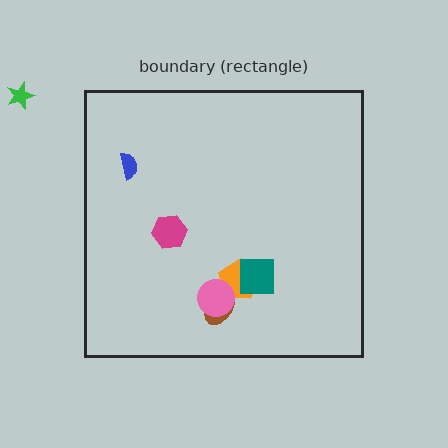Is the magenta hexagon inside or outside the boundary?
Inside.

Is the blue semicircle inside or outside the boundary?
Inside.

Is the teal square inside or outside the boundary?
Inside.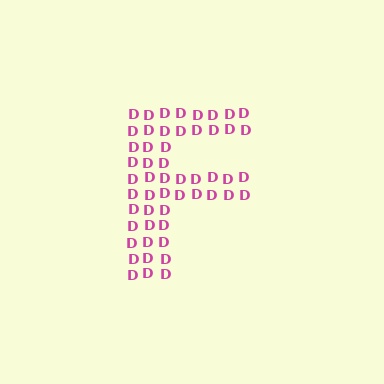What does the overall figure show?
The overall figure shows the letter F.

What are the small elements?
The small elements are letter D's.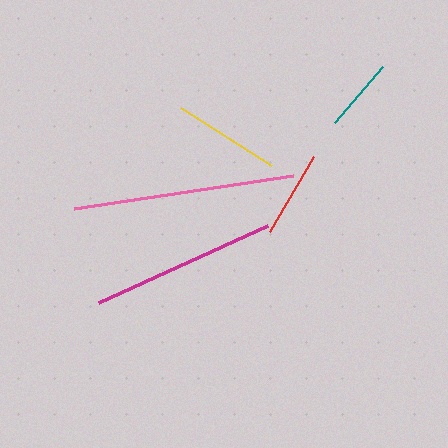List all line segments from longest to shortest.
From longest to shortest: pink, magenta, yellow, red, teal.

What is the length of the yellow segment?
The yellow segment is approximately 108 pixels long.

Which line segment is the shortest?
The teal line is the shortest at approximately 73 pixels.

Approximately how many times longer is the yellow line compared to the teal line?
The yellow line is approximately 1.5 times the length of the teal line.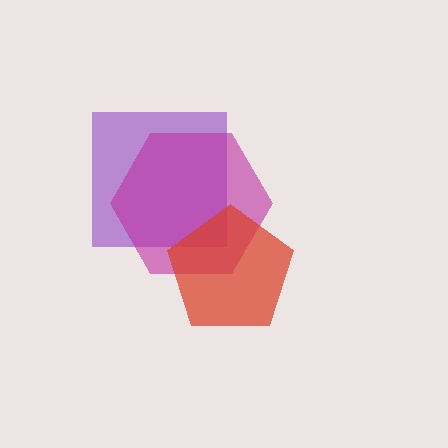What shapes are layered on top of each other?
The layered shapes are: a purple square, a magenta hexagon, a red pentagon.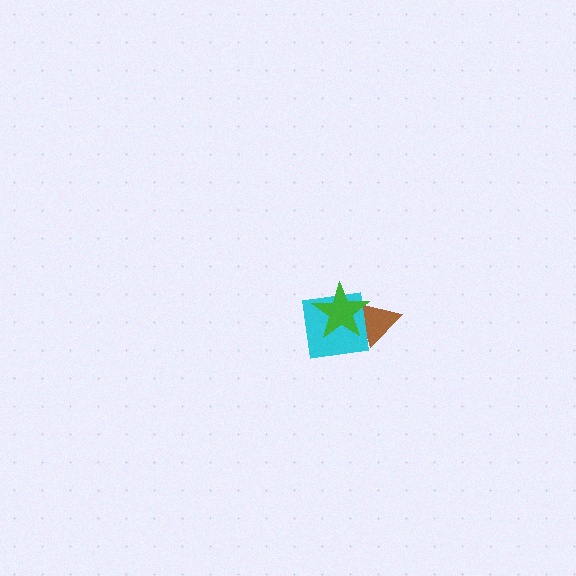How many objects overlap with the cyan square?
2 objects overlap with the cyan square.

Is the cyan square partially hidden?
Yes, it is partially covered by another shape.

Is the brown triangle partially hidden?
Yes, it is partially covered by another shape.